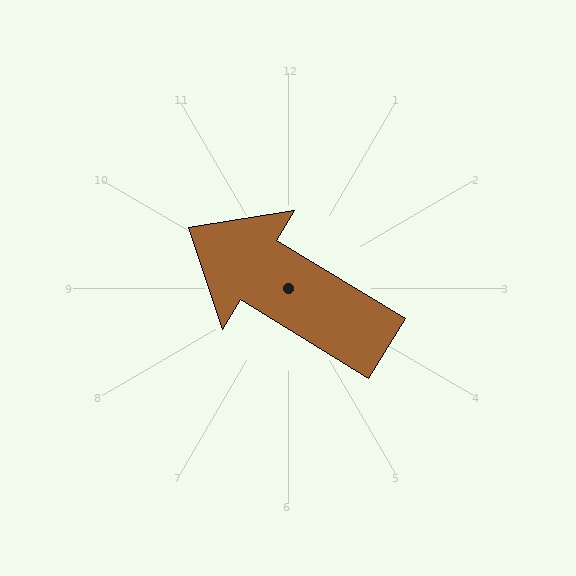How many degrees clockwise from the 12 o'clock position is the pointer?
Approximately 301 degrees.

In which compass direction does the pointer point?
Northwest.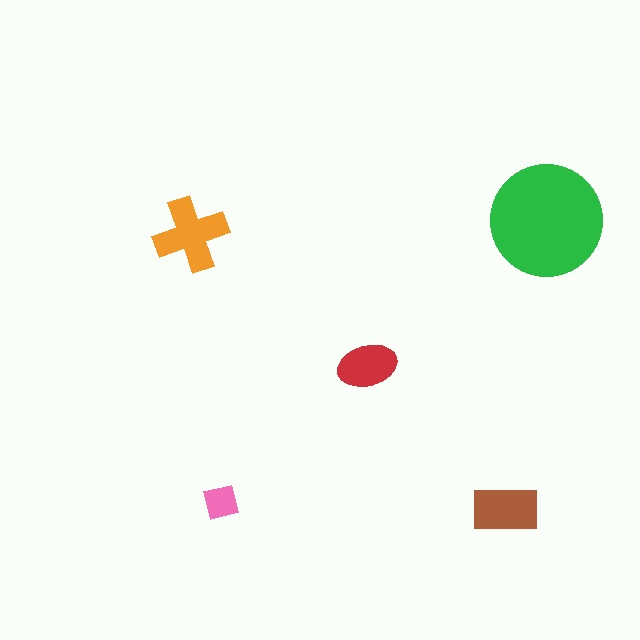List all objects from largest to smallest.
The green circle, the orange cross, the brown rectangle, the red ellipse, the pink square.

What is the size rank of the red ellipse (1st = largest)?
4th.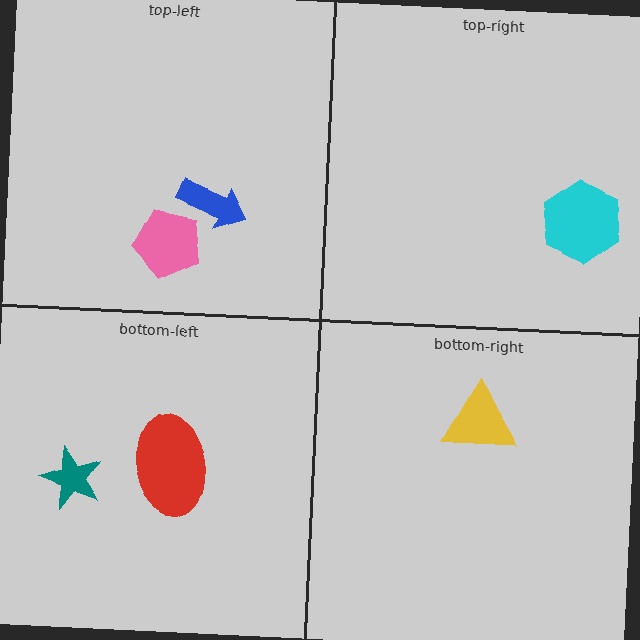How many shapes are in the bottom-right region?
1.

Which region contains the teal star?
The bottom-left region.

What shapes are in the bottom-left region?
The teal star, the red ellipse.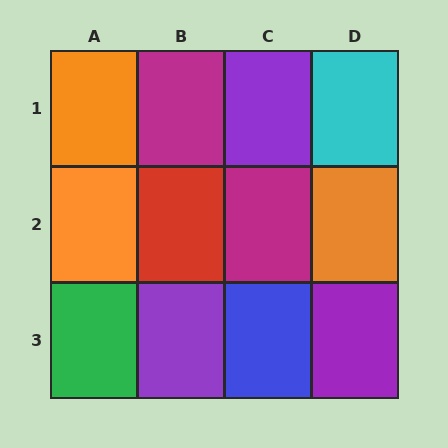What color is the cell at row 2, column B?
Red.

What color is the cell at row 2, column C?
Magenta.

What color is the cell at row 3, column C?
Blue.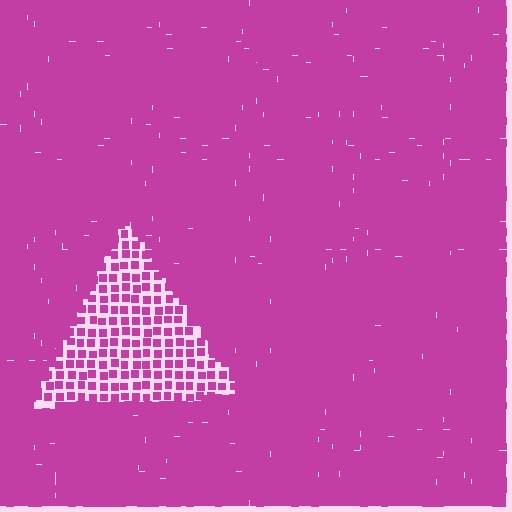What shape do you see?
I see a triangle.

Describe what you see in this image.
The image contains small magenta elements arranged at two different densities. A triangle-shaped region is visible where the elements are less densely packed than the surrounding area.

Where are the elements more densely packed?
The elements are more densely packed outside the triangle boundary.